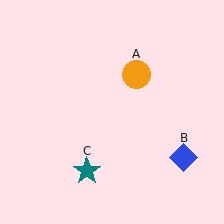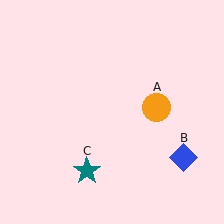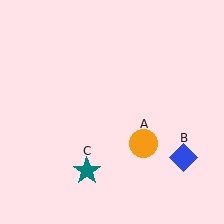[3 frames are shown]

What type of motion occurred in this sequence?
The orange circle (object A) rotated clockwise around the center of the scene.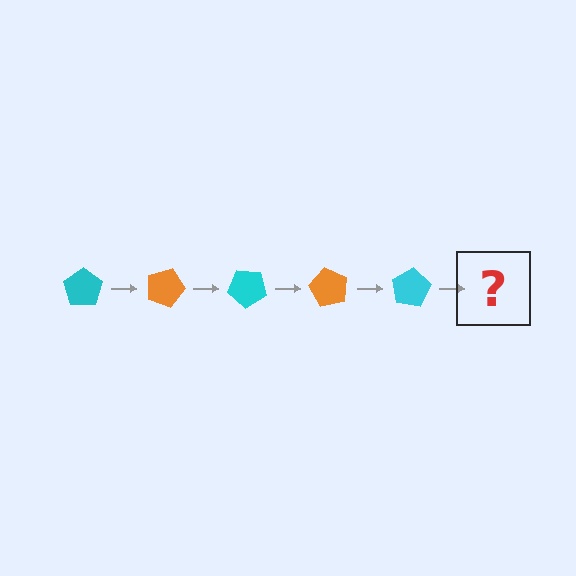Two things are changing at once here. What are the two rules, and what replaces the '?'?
The two rules are that it rotates 20 degrees each step and the color cycles through cyan and orange. The '?' should be an orange pentagon, rotated 100 degrees from the start.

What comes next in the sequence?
The next element should be an orange pentagon, rotated 100 degrees from the start.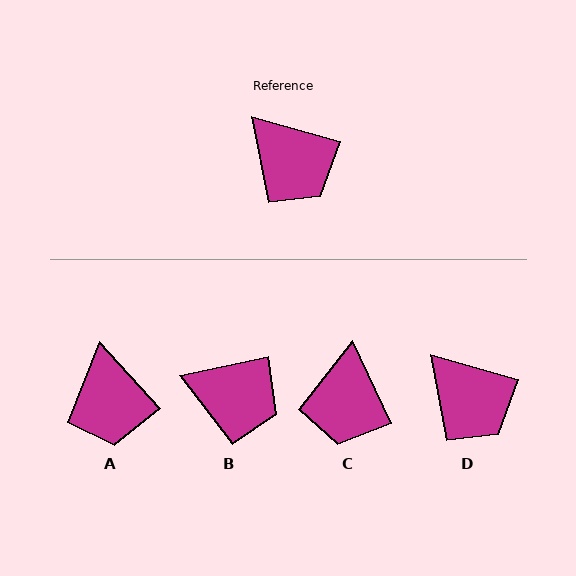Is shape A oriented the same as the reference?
No, it is off by about 32 degrees.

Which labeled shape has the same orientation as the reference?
D.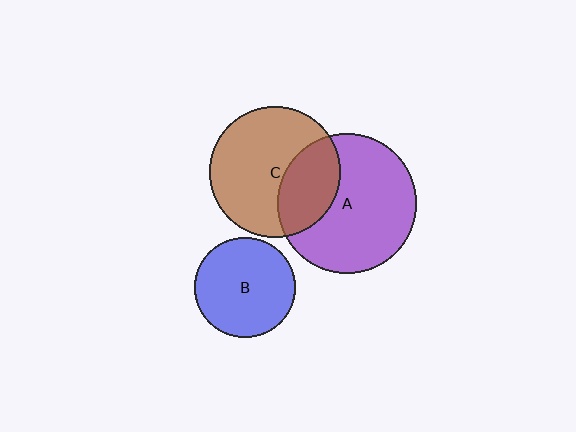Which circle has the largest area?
Circle A (purple).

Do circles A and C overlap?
Yes.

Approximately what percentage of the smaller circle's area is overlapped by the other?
Approximately 35%.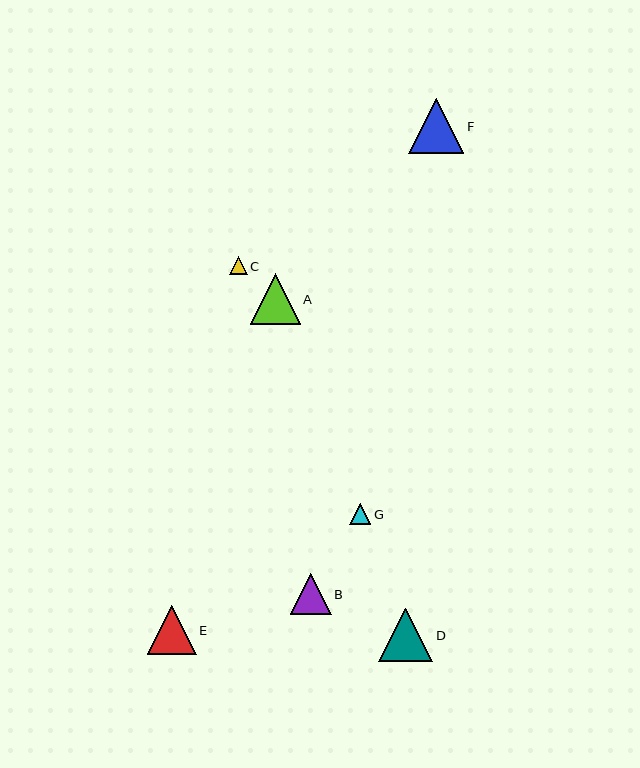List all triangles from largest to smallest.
From largest to smallest: F, D, A, E, B, G, C.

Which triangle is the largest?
Triangle F is the largest with a size of approximately 55 pixels.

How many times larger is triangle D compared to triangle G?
Triangle D is approximately 2.6 times the size of triangle G.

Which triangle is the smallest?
Triangle C is the smallest with a size of approximately 18 pixels.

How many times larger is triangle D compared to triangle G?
Triangle D is approximately 2.6 times the size of triangle G.